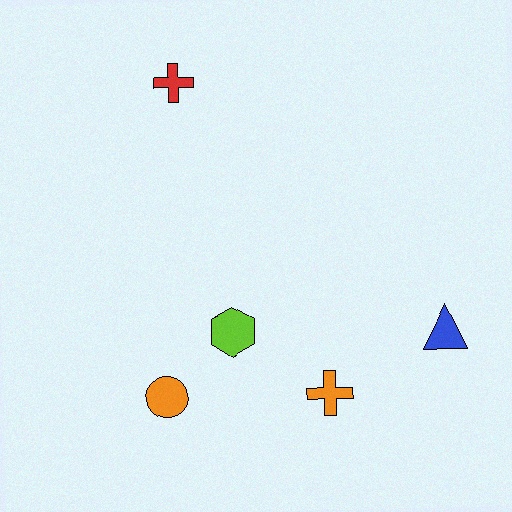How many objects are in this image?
There are 5 objects.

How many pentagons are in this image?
There are no pentagons.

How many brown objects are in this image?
There are no brown objects.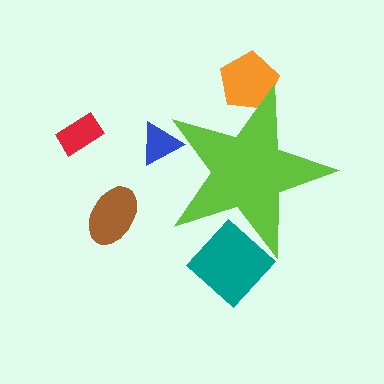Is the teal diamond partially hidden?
Yes, the teal diamond is partially hidden behind the lime star.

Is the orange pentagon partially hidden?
Yes, the orange pentagon is partially hidden behind the lime star.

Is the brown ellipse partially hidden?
No, the brown ellipse is fully visible.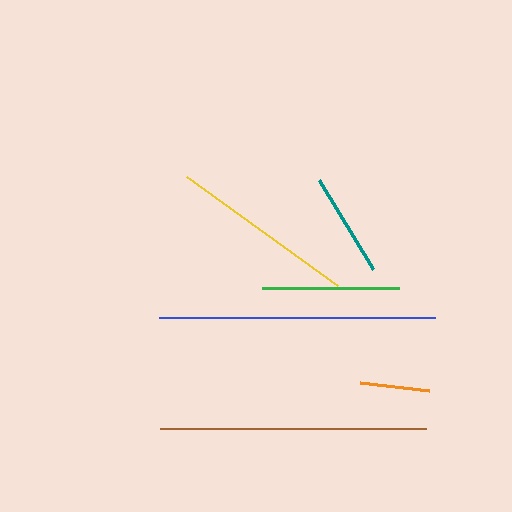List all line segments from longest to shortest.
From longest to shortest: blue, brown, yellow, green, teal, orange.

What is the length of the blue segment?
The blue segment is approximately 276 pixels long.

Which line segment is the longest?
The blue line is the longest at approximately 276 pixels.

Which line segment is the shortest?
The orange line is the shortest at approximately 69 pixels.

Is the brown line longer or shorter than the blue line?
The blue line is longer than the brown line.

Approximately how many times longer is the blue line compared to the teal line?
The blue line is approximately 2.6 times the length of the teal line.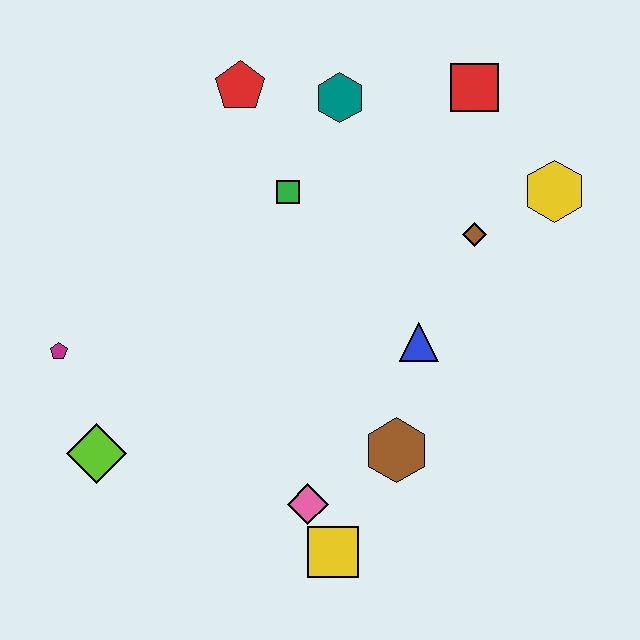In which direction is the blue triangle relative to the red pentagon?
The blue triangle is below the red pentagon.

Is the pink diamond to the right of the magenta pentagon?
Yes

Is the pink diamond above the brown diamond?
No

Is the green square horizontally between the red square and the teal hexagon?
No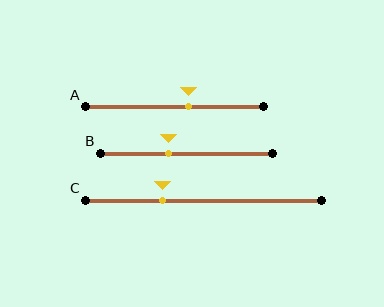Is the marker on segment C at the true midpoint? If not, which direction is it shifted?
No, the marker on segment C is shifted to the left by about 17% of the segment length.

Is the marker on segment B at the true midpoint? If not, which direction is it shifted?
No, the marker on segment B is shifted to the left by about 10% of the segment length.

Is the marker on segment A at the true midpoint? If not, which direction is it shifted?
No, the marker on segment A is shifted to the right by about 8% of the segment length.